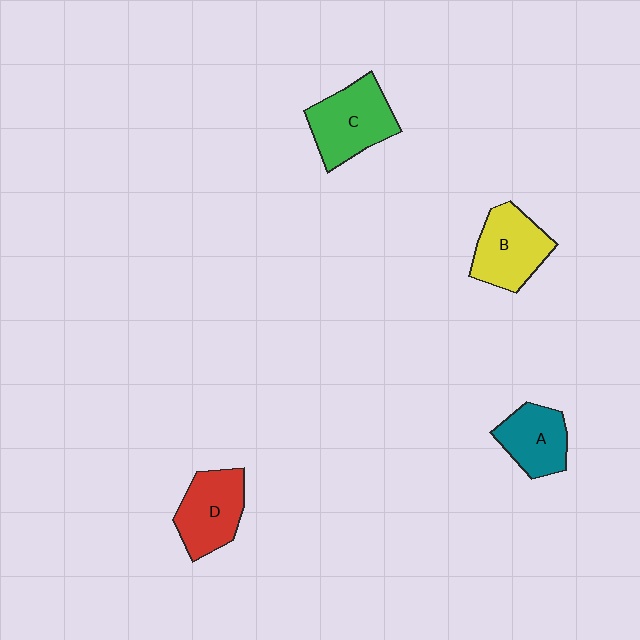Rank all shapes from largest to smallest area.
From largest to smallest: C (green), B (yellow), D (red), A (teal).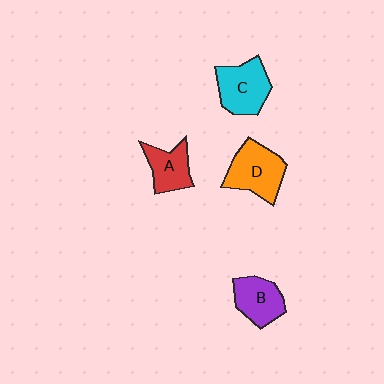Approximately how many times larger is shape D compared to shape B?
Approximately 1.3 times.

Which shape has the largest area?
Shape D (orange).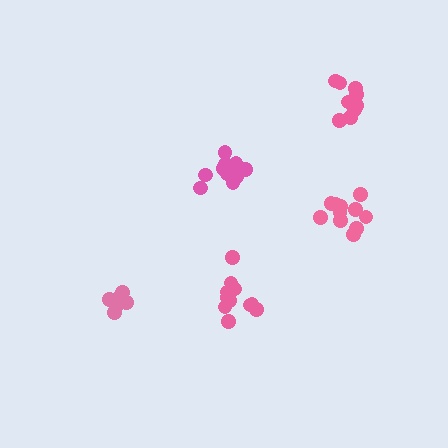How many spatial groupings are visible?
There are 5 spatial groupings.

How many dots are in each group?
Group 1: 11 dots, Group 2: 11 dots, Group 3: 9 dots, Group 4: 6 dots, Group 5: 11 dots (48 total).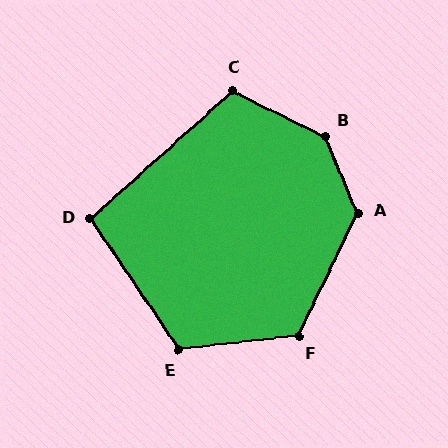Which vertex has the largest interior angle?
B, at approximately 139 degrees.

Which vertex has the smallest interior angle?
D, at approximately 98 degrees.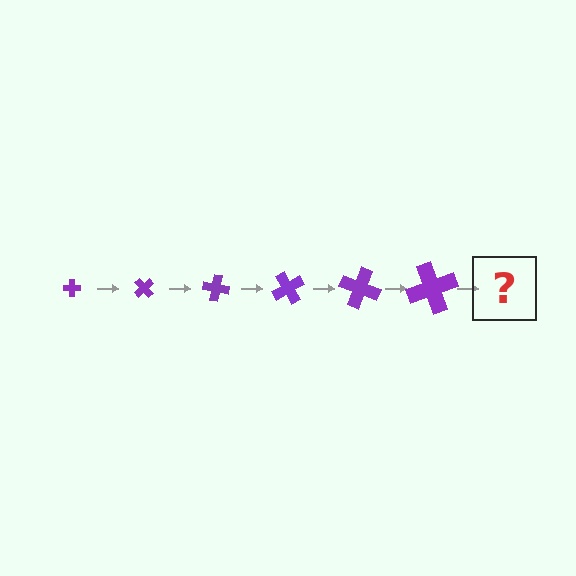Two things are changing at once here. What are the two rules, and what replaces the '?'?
The two rules are that the cross grows larger each step and it rotates 50 degrees each step. The '?' should be a cross, larger than the previous one and rotated 300 degrees from the start.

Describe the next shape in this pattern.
It should be a cross, larger than the previous one and rotated 300 degrees from the start.